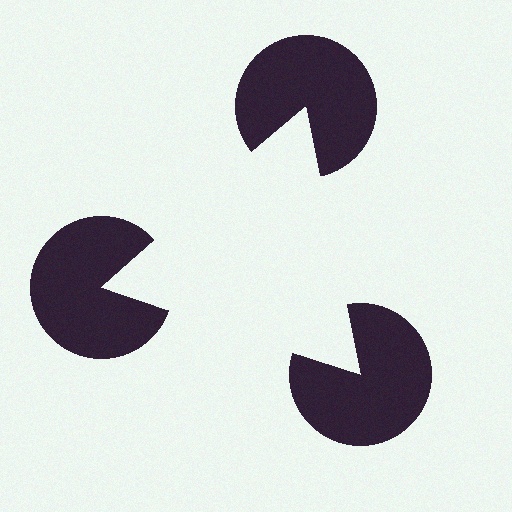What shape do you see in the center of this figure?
An illusory triangle — its edges are inferred from the aligned wedge cuts in the pac-man discs, not physically drawn.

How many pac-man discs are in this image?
There are 3 — one at each vertex of the illusory triangle.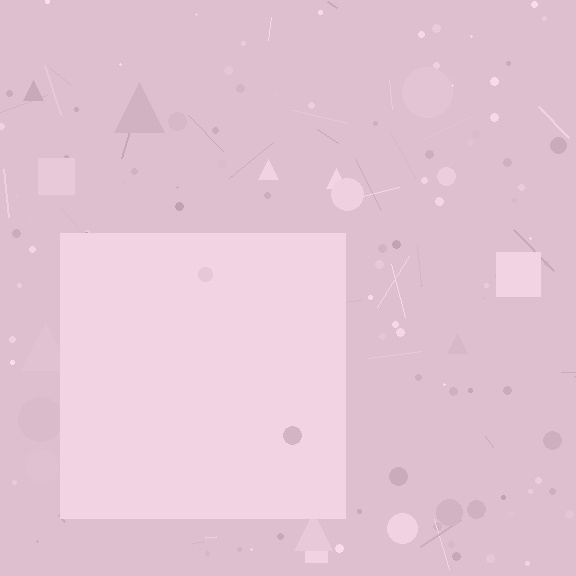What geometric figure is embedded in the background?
A square is embedded in the background.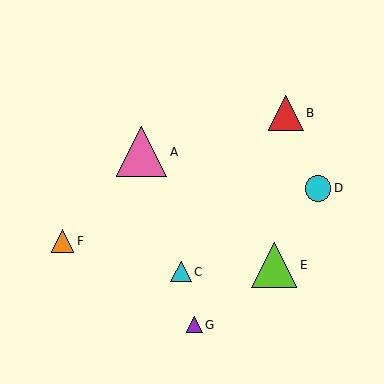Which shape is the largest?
The pink triangle (labeled A) is the largest.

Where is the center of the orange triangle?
The center of the orange triangle is at (63, 241).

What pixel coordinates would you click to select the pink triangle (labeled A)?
Click at (142, 152) to select the pink triangle A.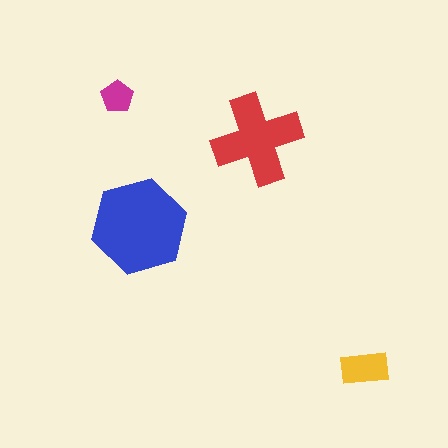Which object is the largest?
The blue hexagon.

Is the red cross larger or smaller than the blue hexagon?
Smaller.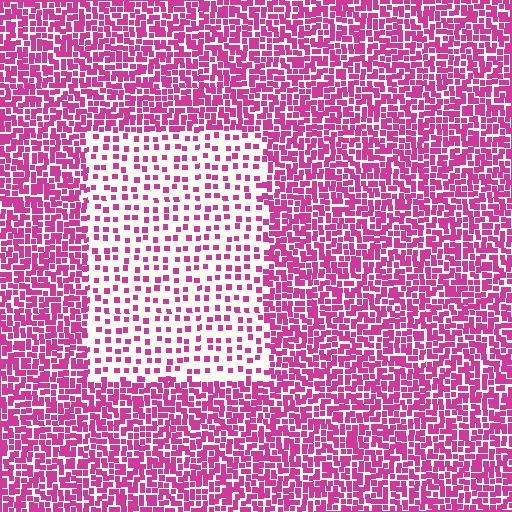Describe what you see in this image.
The image contains small magenta elements arranged at two different densities. A rectangle-shaped region is visible where the elements are less densely packed than the surrounding area.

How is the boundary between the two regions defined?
The boundary is defined by a change in element density (approximately 2.6x ratio). All elements are the same color, size, and shape.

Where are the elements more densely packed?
The elements are more densely packed outside the rectangle boundary.